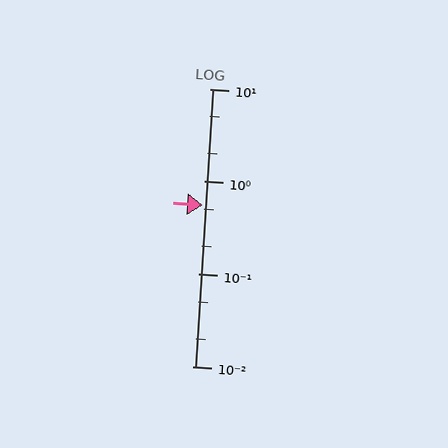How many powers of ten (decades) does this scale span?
The scale spans 3 decades, from 0.01 to 10.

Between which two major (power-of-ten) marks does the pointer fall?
The pointer is between 0.1 and 1.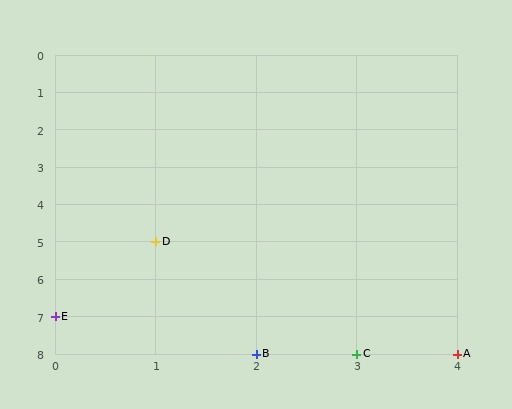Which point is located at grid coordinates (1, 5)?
Point D is at (1, 5).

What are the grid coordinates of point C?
Point C is at grid coordinates (3, 8).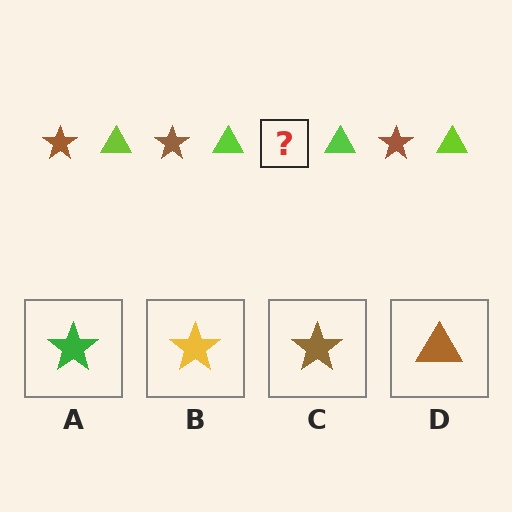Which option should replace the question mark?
Option C.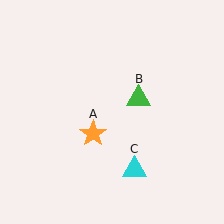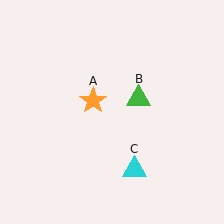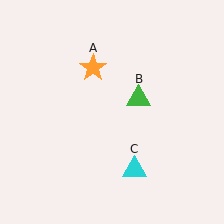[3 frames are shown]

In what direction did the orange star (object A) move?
The orange star (object A) moved up.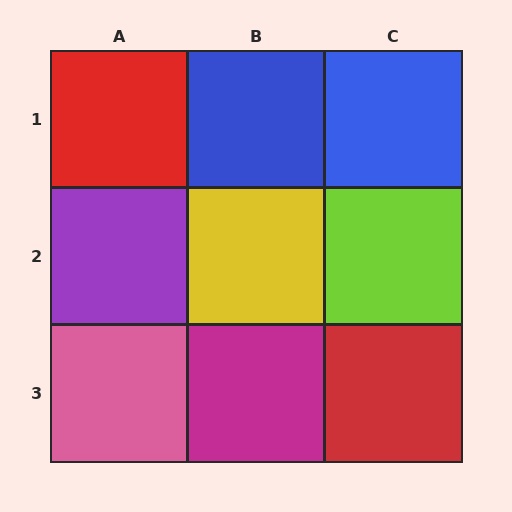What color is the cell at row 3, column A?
Pink.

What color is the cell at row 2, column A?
Purple.